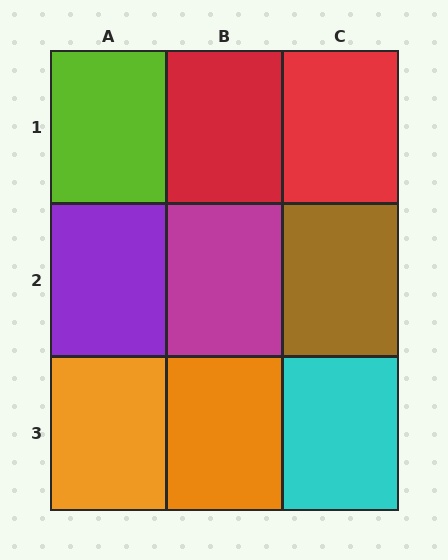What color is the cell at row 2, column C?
Brown.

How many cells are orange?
2 cells are orange.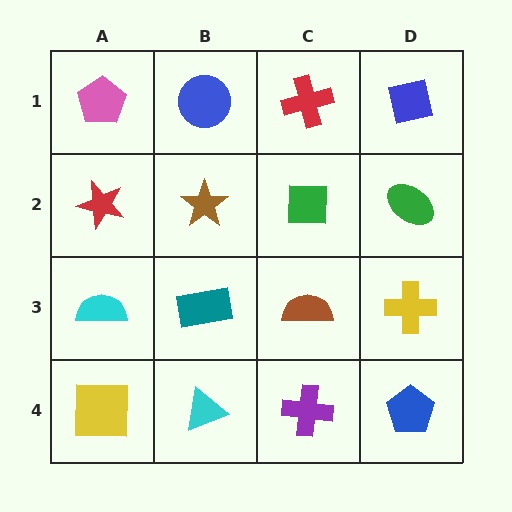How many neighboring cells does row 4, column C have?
3.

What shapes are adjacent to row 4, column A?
A cyan semicircle (row 3, column A), a cyan triangle (row 4, column B).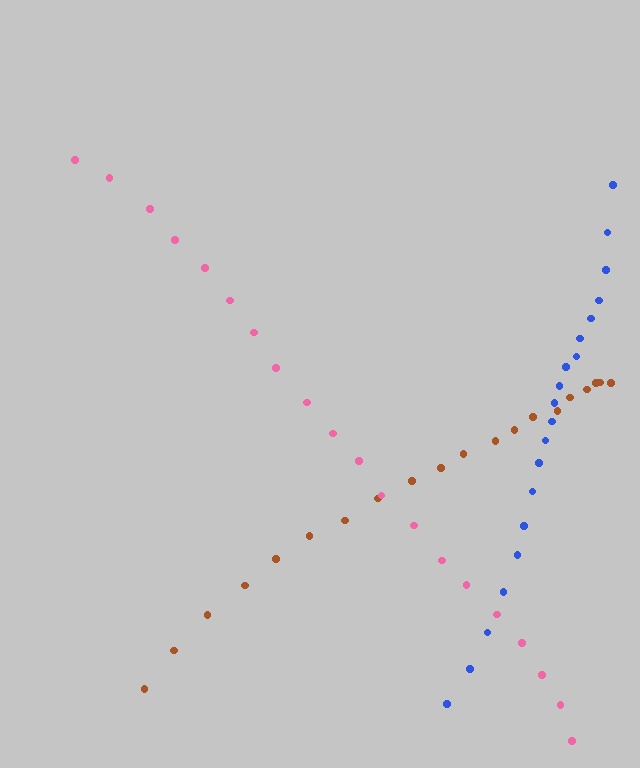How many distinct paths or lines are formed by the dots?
There are 3 distinct paths.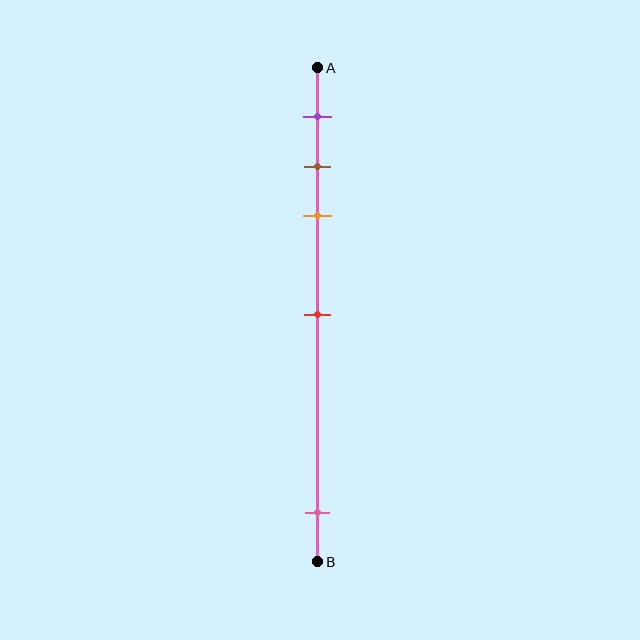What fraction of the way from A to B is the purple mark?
The purple mark is approximately 10% (0.1) of the way from A to B.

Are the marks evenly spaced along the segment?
No, the marks are not evenly spaced.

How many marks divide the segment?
There are 5 marks dividing the segment.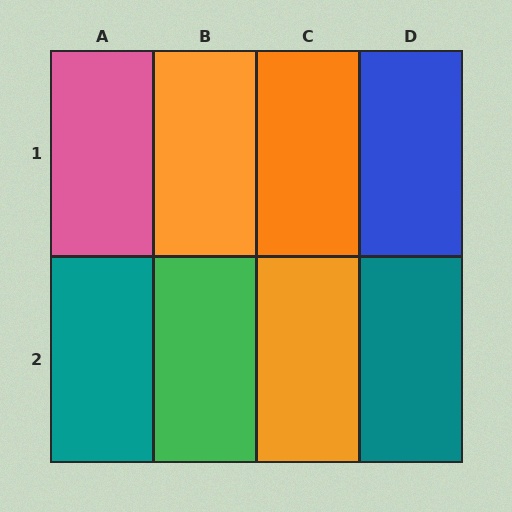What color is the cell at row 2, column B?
Green.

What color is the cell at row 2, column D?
Teal.